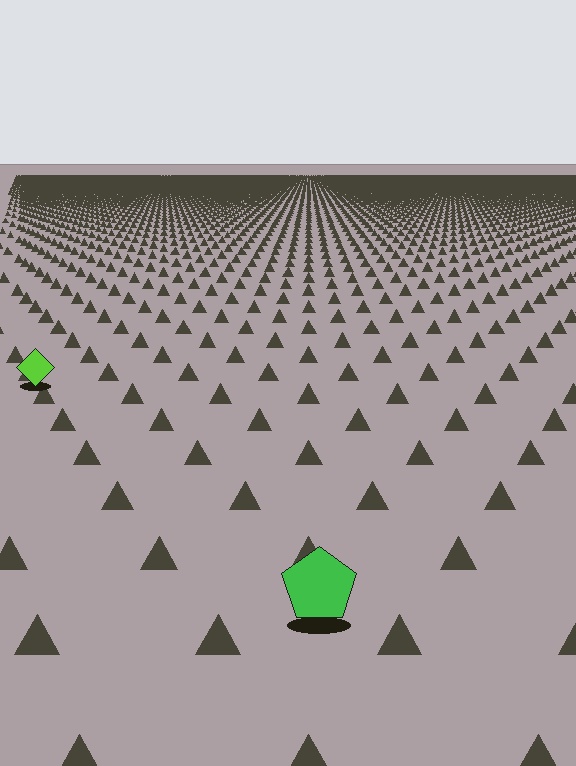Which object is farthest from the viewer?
The lime diamond is farthest from the viewer. It appears smaller and the ground texture around it is denser.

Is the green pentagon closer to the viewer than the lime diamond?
Yes. The green pentagon is closer — you can tell from the texture gradient: the ground texture is coarser near it.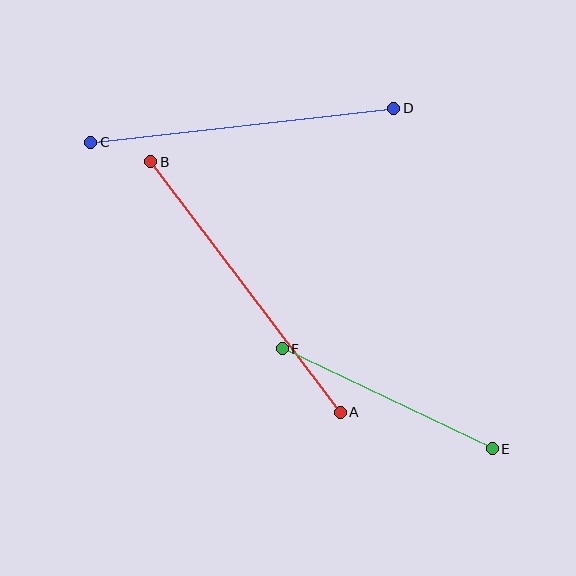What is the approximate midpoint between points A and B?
The midpoint is at approximately (245, 287) pixels.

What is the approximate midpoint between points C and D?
The midpoint is at approximately (242, 125) pixels.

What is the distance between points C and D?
The distance is approximately 305 pixels.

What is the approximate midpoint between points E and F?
The midpoint is at approximately (387, 399) pixels.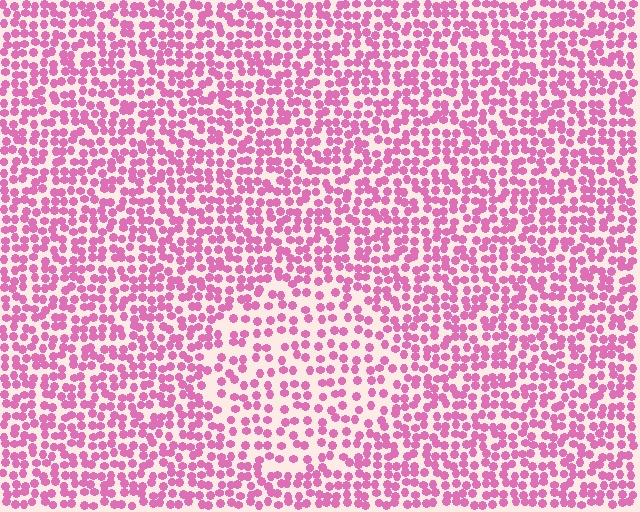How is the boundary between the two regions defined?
The boundary is defined by a change in element density (approximately 1.6x ratio). All elements are the same color, size, and shape.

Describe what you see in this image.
The image contains small pink elements arranged at two different densities. A circle-shaped region is visible where the elements are less densely packed than the surrounding area.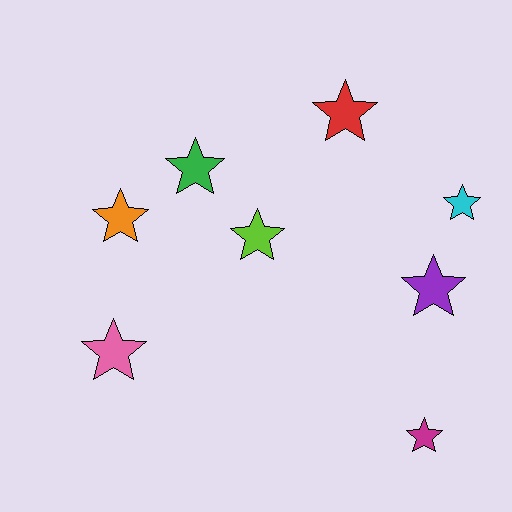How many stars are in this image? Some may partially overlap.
There are 8 stars.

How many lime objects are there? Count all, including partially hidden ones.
There is 1 lime object.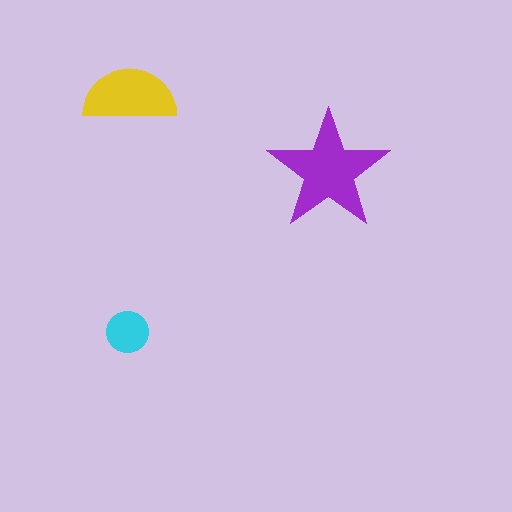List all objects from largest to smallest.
The purple star, the yellow semicircle, the cyan circle.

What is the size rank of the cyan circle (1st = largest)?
3rd.